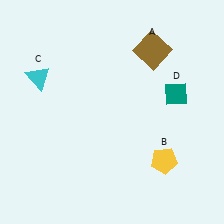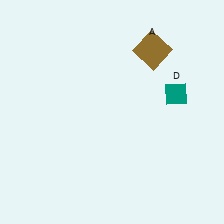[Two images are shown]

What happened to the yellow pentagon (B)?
The yellow pentagon (B) was removed in Image 2. It was in the bottom-right area of Image 1.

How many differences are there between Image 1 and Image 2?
There are 2 differences between the two images.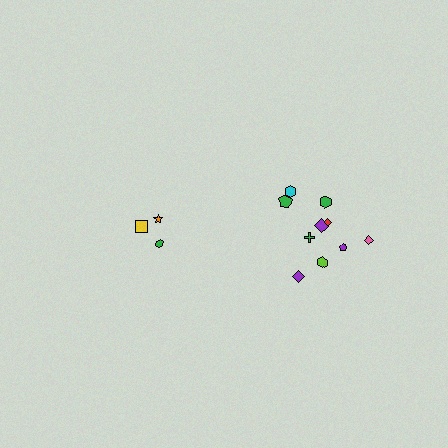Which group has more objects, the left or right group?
The right group.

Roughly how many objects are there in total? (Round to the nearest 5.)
Roughly 15 objects in total.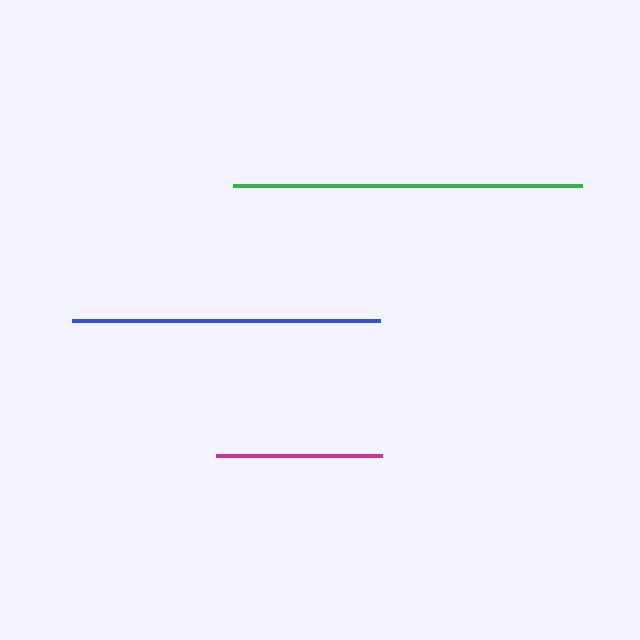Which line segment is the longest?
The green line is the longest at approximately 348 pixels.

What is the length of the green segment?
The green segment is approximately 348 pixels long.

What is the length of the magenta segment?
The magenta segment is approximately 166 pixels long.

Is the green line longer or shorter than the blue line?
The green line is longer than the blue line.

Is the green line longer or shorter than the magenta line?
The green line is longer than the magenta line.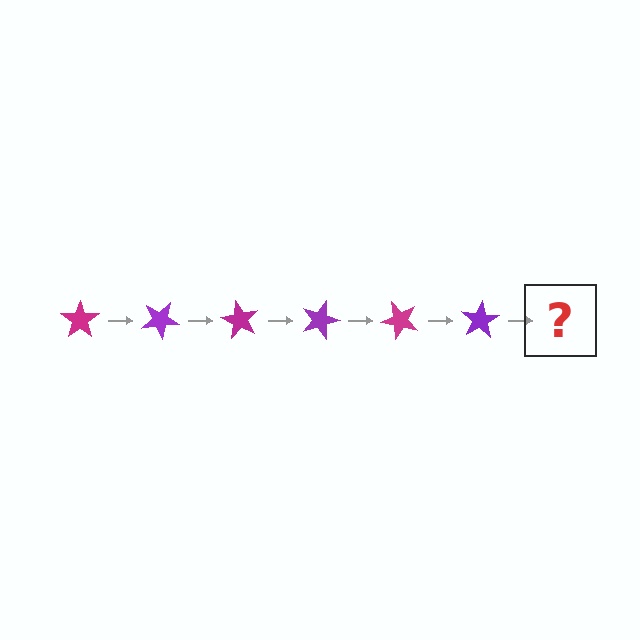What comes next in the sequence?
The next element should be a magenta star, rotated 180 degrees from the start.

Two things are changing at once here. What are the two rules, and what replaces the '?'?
The two rules are that it rotates 30 degrees each step and the color cycles through magenta and purple. The '?' should be a magenta star, rotated 180 degrees from the start.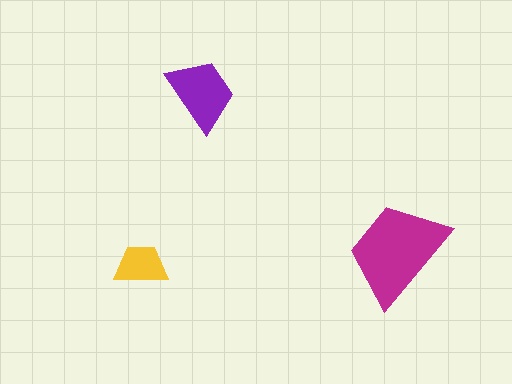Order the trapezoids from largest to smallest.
the magenta one, the purple one, the yellow one.